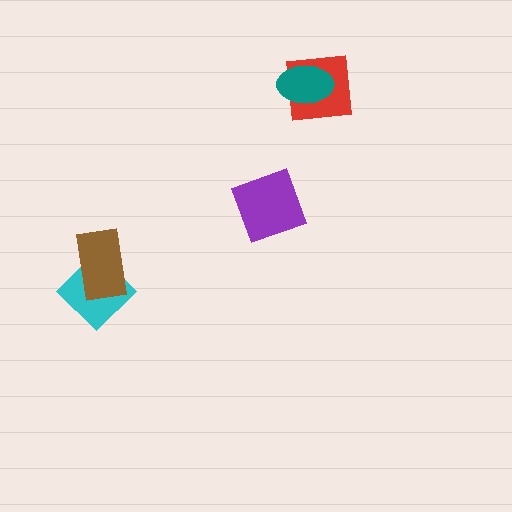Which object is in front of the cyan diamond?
The brown rectangle is in front of the cyan diamond.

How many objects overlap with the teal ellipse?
1 object overlaps with the teal ellipse.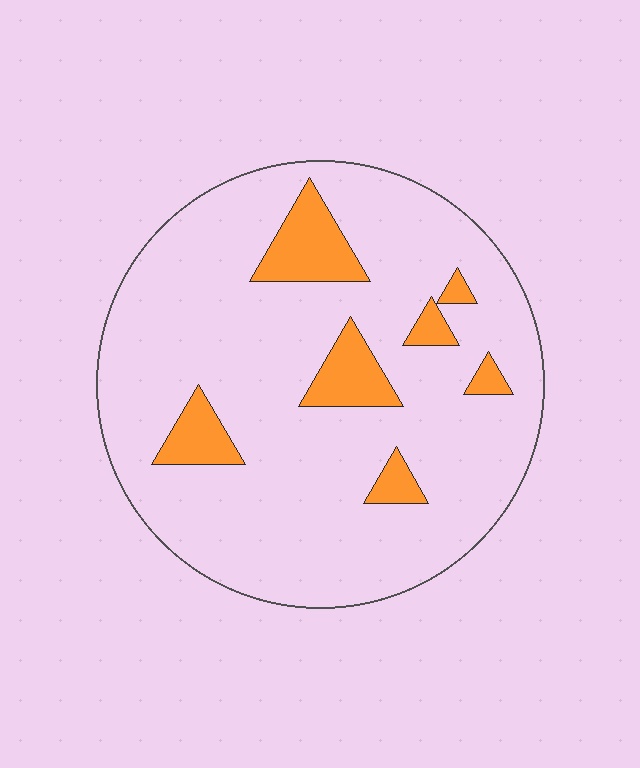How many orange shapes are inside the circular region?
7.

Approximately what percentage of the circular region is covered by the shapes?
Approximately 15%.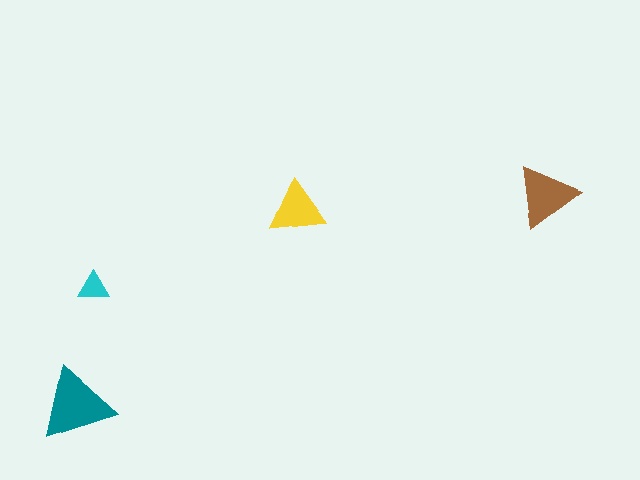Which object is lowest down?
The teal triangle is bottommost.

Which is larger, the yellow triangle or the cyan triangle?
The yellow one.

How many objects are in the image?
There are 4 objects in the image.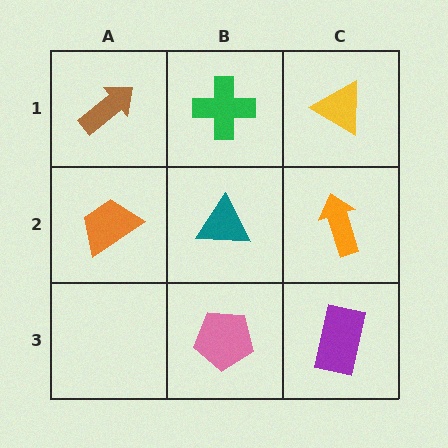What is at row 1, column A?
A brown arrow.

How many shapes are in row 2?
3 shapes.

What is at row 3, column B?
A pink pentagon.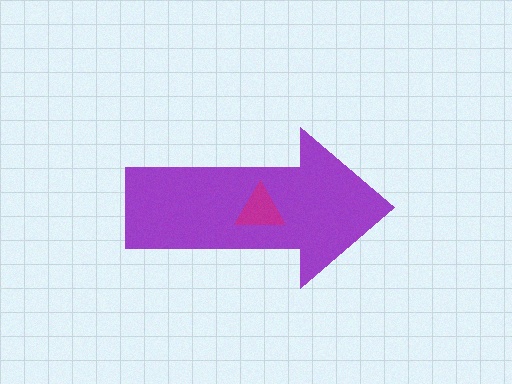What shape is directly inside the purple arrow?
The magenta triangle.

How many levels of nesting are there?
2.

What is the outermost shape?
The purple arrow.